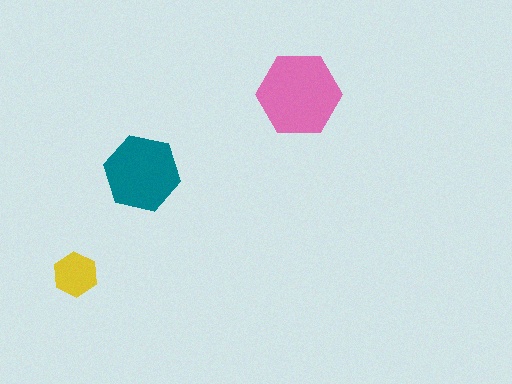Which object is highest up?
The pink hexagon is topmost.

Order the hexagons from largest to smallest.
the pink one, the teal one, the yellow one.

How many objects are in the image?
There are 3 objects in the image.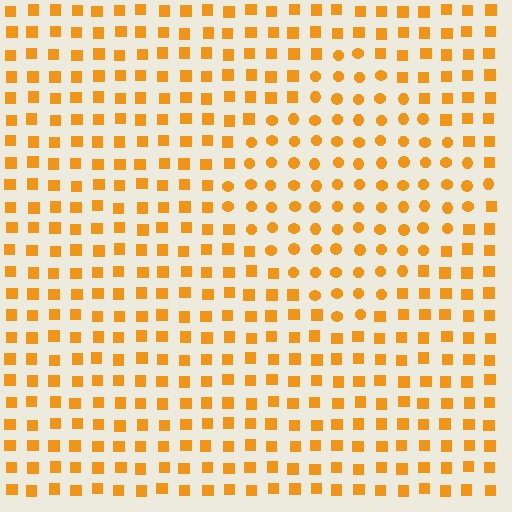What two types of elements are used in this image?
The image uses circles inside the diamond region and squares outside it.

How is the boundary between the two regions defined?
The boundary is defined by a change in element shape: circles inside vs. squares outside. All elements share the same color and spacing.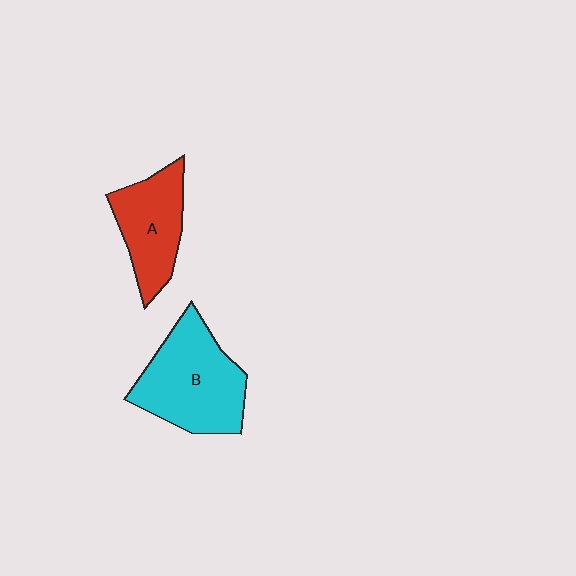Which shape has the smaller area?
Shape A (red).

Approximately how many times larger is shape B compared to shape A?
Approximately 1.4 times.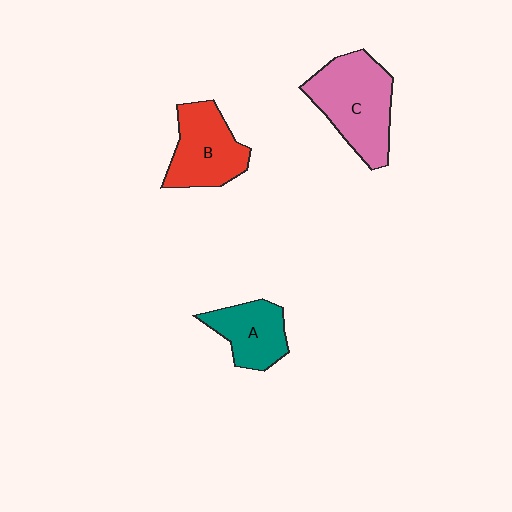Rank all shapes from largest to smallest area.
From largest to smallest: C (pink), B (red), A (teal).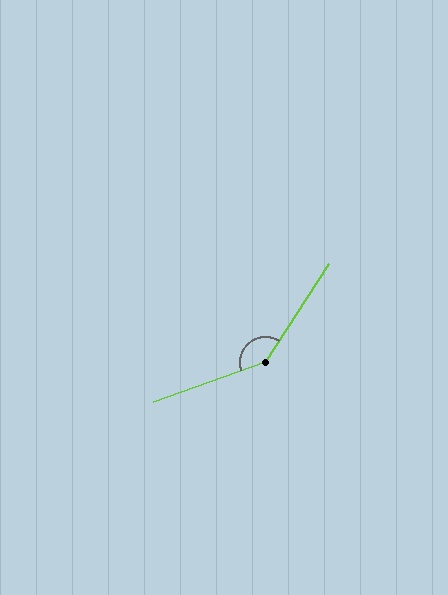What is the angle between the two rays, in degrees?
Approximately 143 degrees.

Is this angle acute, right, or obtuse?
It is obtuse.